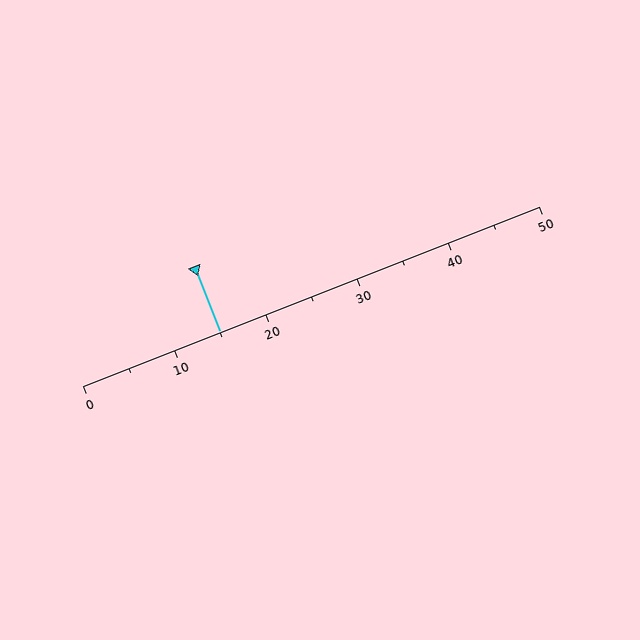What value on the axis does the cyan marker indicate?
The marker indicates approximately 15.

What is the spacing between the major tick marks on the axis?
The major ticks are spaced 10 apart.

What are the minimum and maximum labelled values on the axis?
The axis runs from 0 to 50.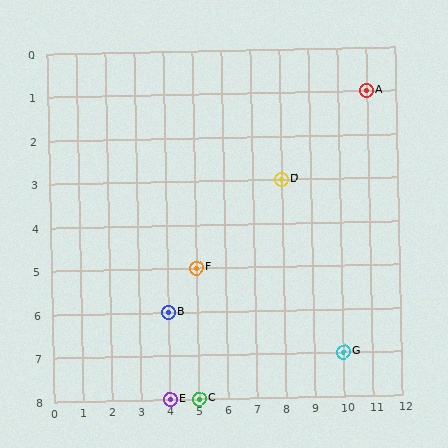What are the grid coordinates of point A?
Point A is at grid coordinates (11, 1).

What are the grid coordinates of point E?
Point E is at grid coordinates (4, 8).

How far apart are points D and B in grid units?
Points D and B are 4 columns and 3 rows apart (about 5.0 grid units diagonally).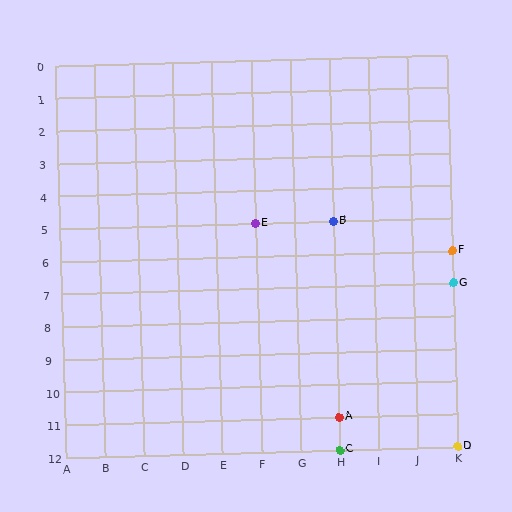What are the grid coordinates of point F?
Point F is at grid coordinates (K, 6).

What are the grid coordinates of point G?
Point G is at grid coordinates (K, 7).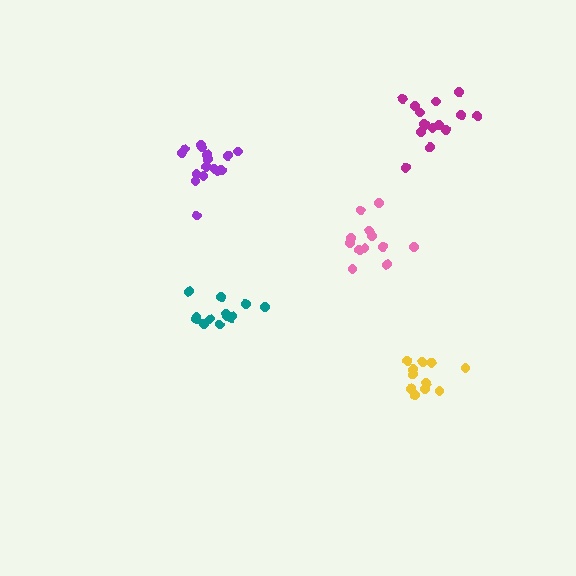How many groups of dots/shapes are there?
There are 5 groups.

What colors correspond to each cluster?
The clusters are colored: purple, yellow, pink, teal, magenta.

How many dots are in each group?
Group 1: 17 dots, Group 2: 11 dots, Group 3: 12 dots, Group 4: 13 dots, Group 5: 15 dots (68 total).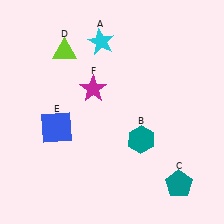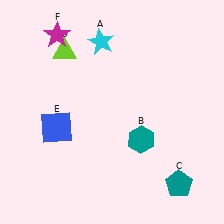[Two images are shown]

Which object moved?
The magenta star (F) moved up.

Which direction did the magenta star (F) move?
The magenta star (F) moved up.